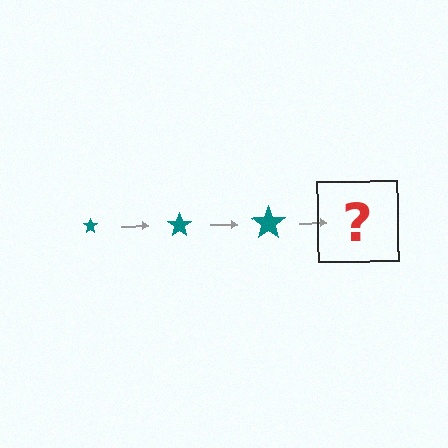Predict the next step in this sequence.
The next step is a teal star, larger than the previous one.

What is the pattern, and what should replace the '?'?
The pattern is that the star gets progressively larger each step. The '?' should be a teal star, larger than the previous one.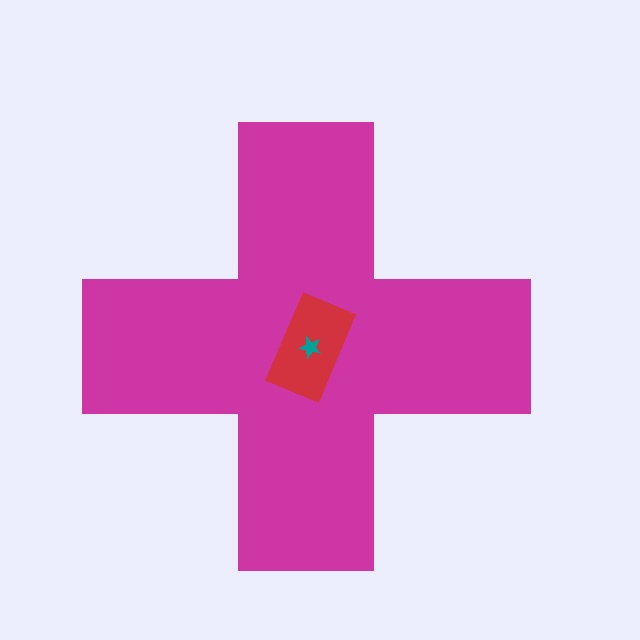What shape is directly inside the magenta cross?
The red rectangle.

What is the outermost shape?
The magenta cross.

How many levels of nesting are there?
3.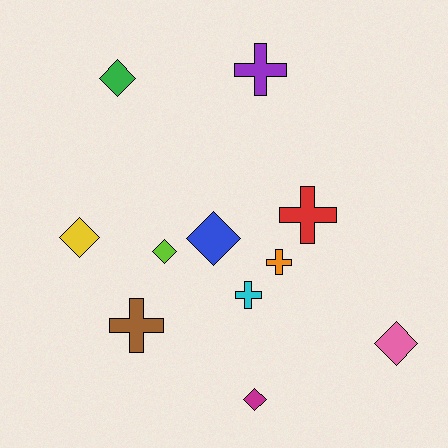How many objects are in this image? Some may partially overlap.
There are 11 objects.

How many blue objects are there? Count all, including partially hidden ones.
There is 1 blue object.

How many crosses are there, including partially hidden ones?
There are 5 crosses.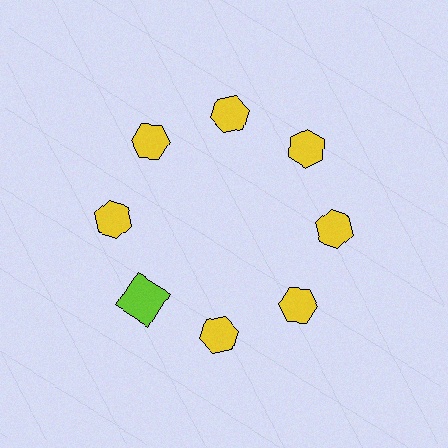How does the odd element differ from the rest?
It differs in both color (lime instead of yellow) and shape (square instead of hexagon).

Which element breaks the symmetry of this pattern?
The lime square at roughly the 8 o'clock position breaks the symmetry. All other shapes are yellow hexagons.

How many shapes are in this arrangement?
There are 8 shapes arranged in a ring pattern.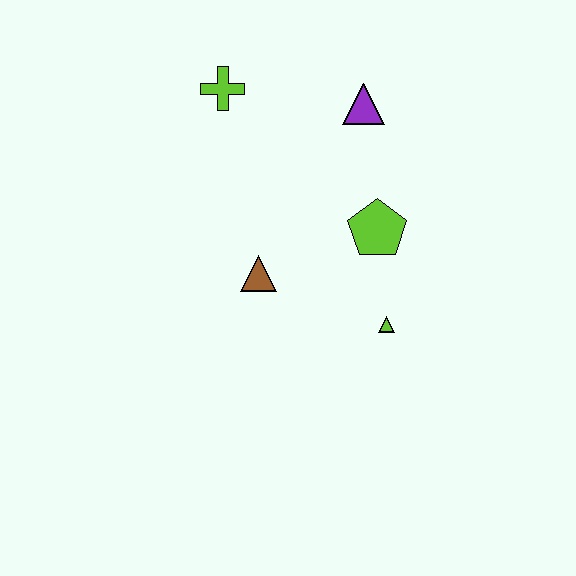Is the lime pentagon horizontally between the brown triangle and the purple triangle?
No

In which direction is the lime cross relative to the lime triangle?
The lime cross is above the lime triangle.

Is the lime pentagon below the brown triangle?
No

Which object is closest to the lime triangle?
The lime pentagon is closest to the lime triangle.